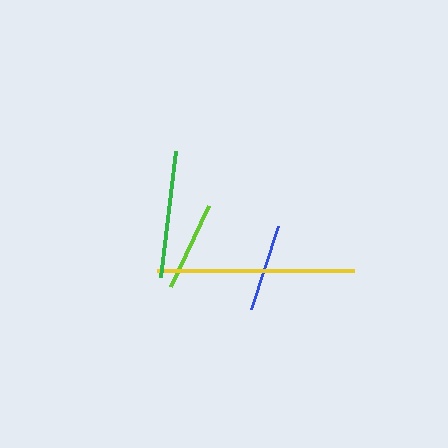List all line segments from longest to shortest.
From longest to shortest: yellow, green, lime, blue.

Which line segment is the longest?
The yellow line is the longest at approximately 197 pixels.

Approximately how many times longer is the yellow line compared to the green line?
The yellow line is approximately 1.6 times the length of the green line.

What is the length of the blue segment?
The blue segment is approximately 88 pixels long.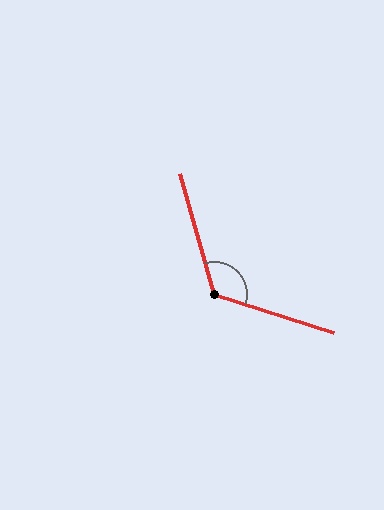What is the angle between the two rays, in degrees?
Approximately 123 degrees.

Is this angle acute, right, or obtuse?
It is obtuse.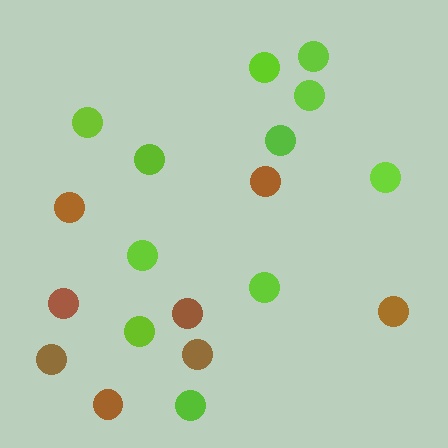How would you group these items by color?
There are 2 groups: one group of lime circles (11) and one group of brown circles (8).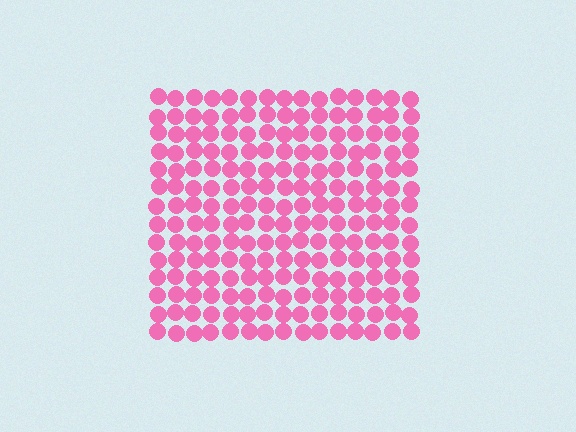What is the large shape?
The large shape is a square.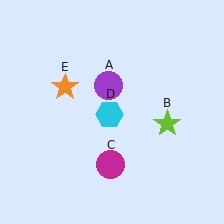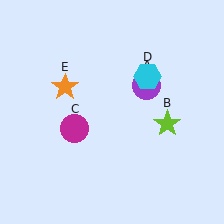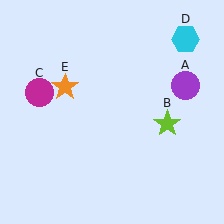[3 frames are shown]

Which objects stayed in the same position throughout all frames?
Lime star (object B) and orange star (object E) remained stationary.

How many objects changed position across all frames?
3 objects changed position: purple circle (object A), magenta circle (object C), cyan hexagon (object D).